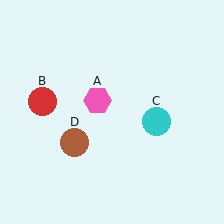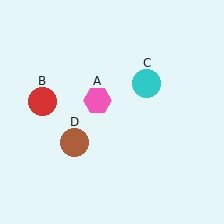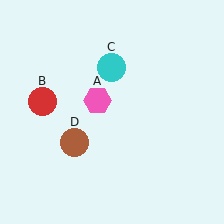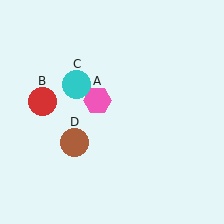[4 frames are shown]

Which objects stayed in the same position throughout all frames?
Pink hexagon (object A) and red circle (object B) and brown circle (object D) remained stationary.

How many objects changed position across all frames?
1 object changed position: cyan circle (object C).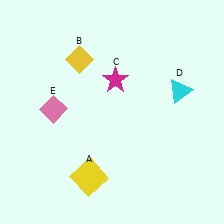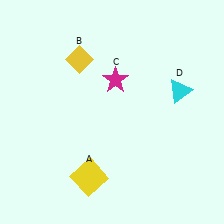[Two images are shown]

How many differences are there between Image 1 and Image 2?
There is 1 difference between the two images.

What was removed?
The pink diamond (E) was removed in Image 2.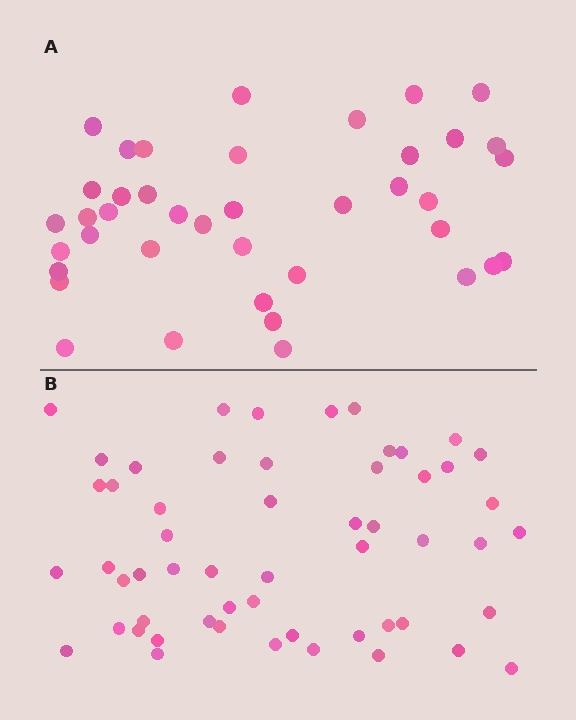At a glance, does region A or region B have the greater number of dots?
Region B (the bottom region) has more dots.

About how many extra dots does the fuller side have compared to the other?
Region B has approximately 15 more dots than region A.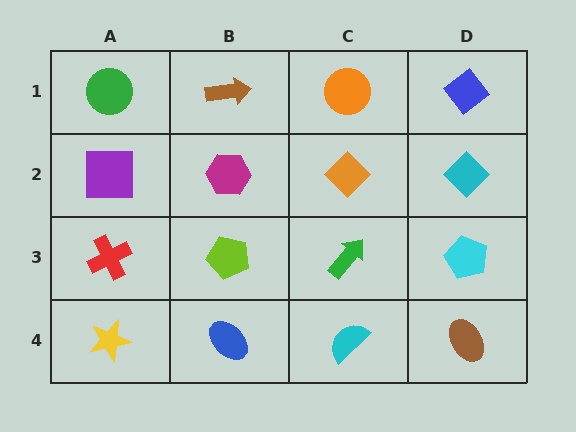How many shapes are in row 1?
4 shapes.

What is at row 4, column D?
A brown ellipse.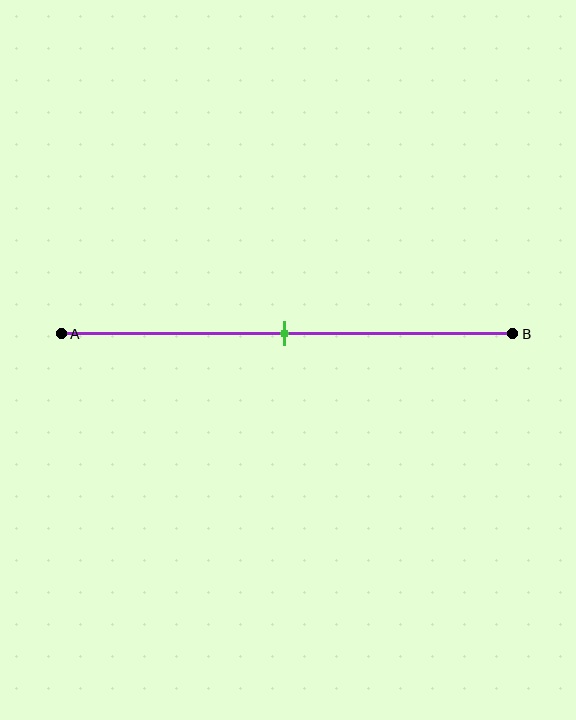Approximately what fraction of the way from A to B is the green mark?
The green mark is approximately 50% of the way from A to B.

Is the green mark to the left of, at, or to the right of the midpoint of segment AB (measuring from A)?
The green mark is approximately at the midpoint of segment AB.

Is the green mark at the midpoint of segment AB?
Yes, the mark is approximately at the midpoint.